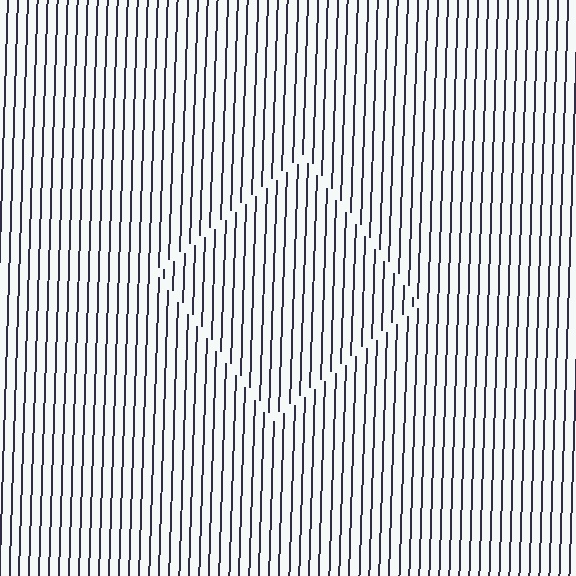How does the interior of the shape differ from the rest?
The interior of the shape contains the same grating, shifted by half a period — the contour is defined by the phase discontinuity where line-ends from the inner and outer gratings abut.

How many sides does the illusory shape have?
4 sides — the line-ends trace a square.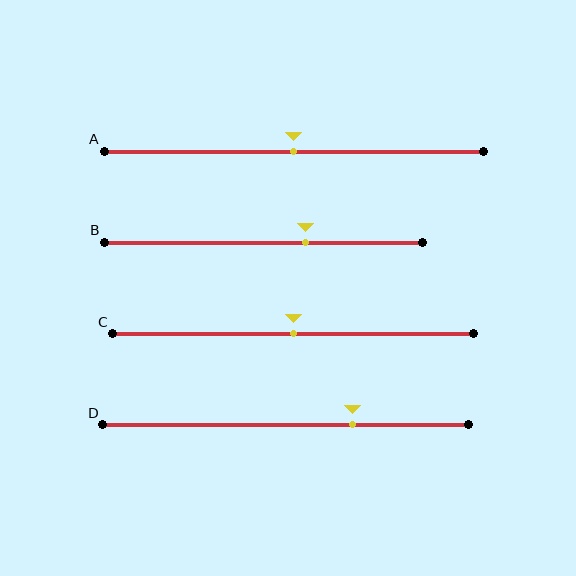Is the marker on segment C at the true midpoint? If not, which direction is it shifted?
Yes, the marker on segment C is at the true midpoint.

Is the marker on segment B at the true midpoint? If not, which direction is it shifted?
No, the marker on segment B is shifted to the right by about 13% of the segment length.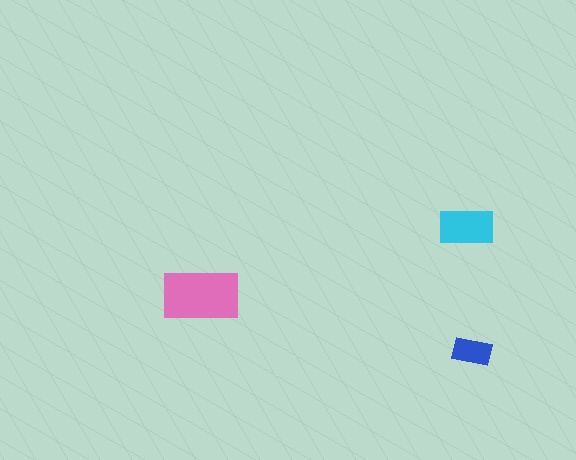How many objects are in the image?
There are 3 objects in the image.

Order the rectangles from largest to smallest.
the pink one, the cyan one, the blue one.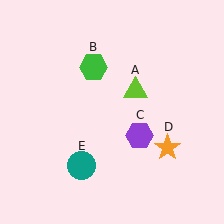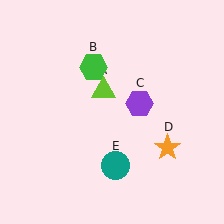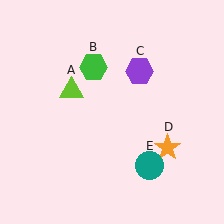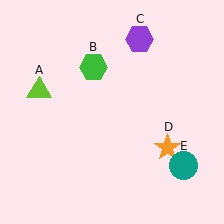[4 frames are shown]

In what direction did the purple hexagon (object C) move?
The purple hexagon (object C) moved up.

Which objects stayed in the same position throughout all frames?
Green hexagon (object B) and orange star (object D) remained stationary.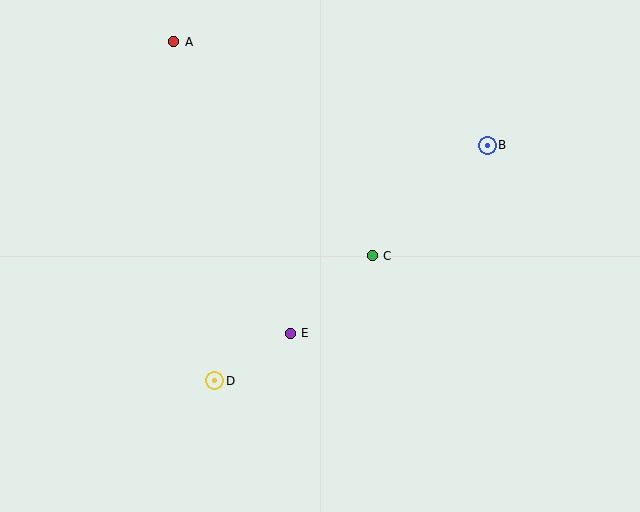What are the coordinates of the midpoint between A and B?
The midpoint between A and B is at (330, 93).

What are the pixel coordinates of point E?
Point E is at (290, 334).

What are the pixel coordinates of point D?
Point D is at (215, 381).